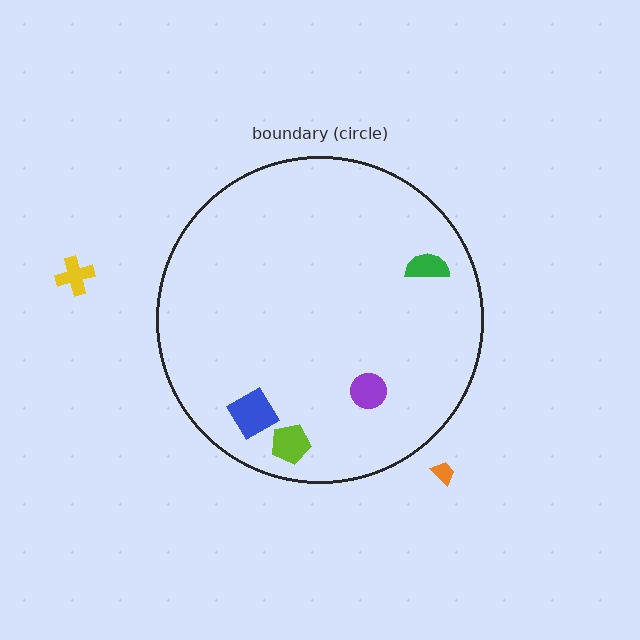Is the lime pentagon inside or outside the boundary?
Inside.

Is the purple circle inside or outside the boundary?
Inside.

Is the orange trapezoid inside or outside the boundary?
Outside.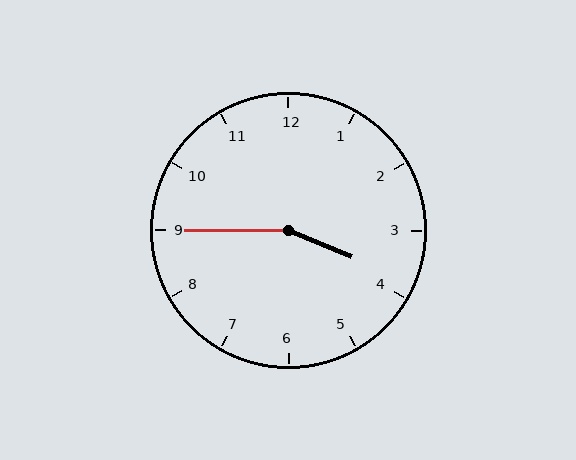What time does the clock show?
3:45.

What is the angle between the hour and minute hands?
Approximately 158 degrees.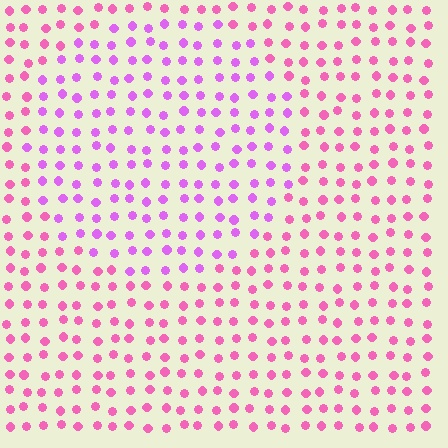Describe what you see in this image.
The image is filled with small pink elements in a uniform arrangement. A circle-shaped region is visible where the elements are tinted to a slightly different hue, forming a subtle color boundary.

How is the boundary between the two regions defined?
The boundary is defined purely by a slight shift in hue (about 33 degrees). Spacing, size, and orientation are identical on both sides.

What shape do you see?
I see a circle.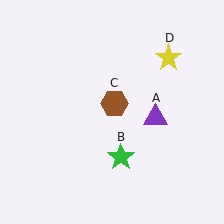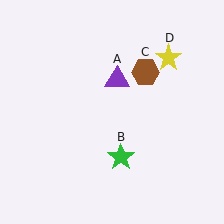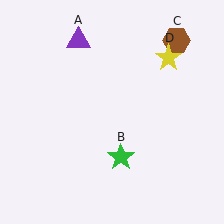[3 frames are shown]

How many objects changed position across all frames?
2 objects changed position: purple triangle (object A), brown hexagon (object C).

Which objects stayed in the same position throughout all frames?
Green star (object B) and yellow star (object D) remained stationary.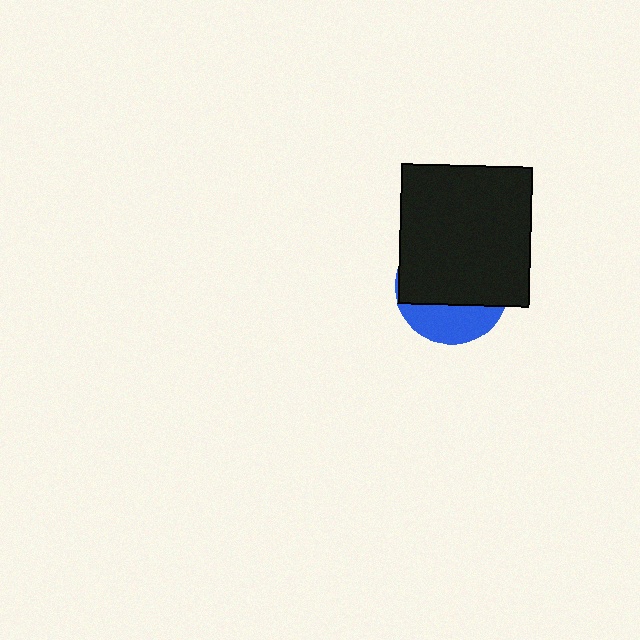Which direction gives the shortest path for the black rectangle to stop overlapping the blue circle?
Moving up gives the shortest separation.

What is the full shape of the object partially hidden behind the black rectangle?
The partially hidden object is a blue circle.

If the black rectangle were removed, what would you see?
You would see the complete blue circle.